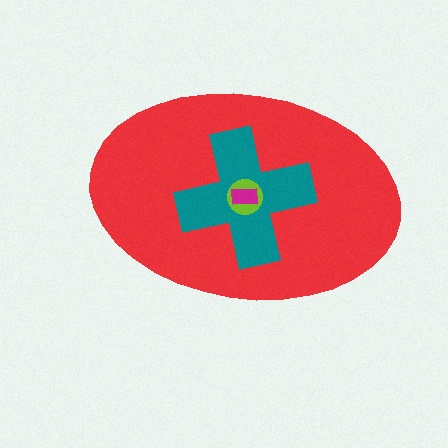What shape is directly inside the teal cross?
The lime circle.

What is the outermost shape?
The red ellipse.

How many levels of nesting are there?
4.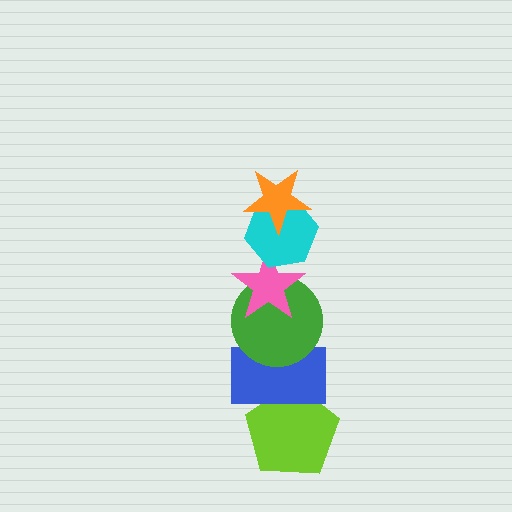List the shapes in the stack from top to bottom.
From top to bottom: the orange star, the cyan hexagon, the pink star, the green circle, the blue rectangle, the lime pentagon.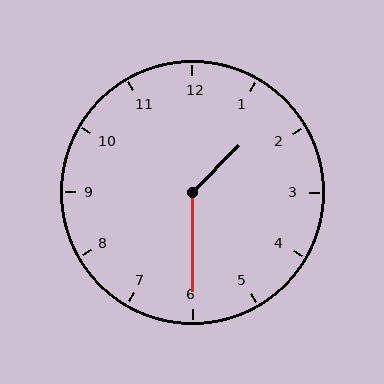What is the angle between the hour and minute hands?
Approximately 135 degrees.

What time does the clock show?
1:30.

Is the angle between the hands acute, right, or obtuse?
It is obtuse.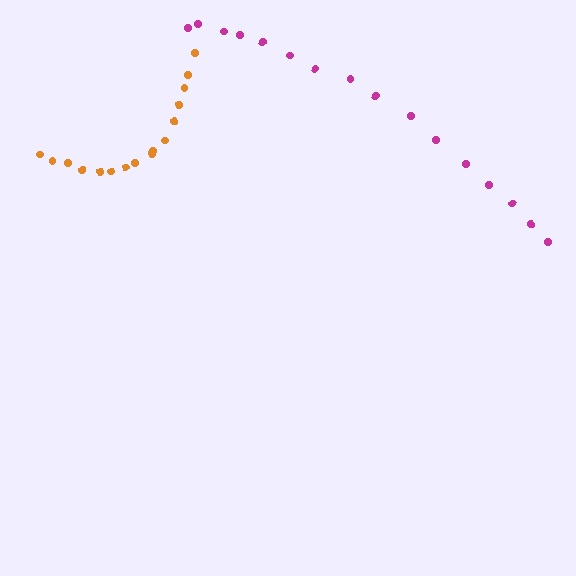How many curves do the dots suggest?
There are 2 distinct paths.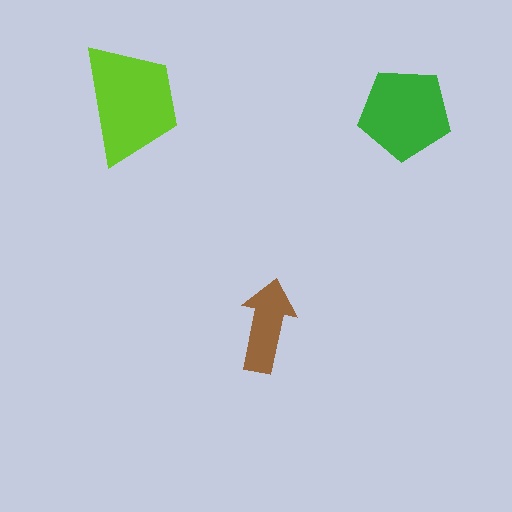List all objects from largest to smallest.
The lime trapezoid, the green pentagon, the brown arrow.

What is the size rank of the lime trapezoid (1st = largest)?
1st.